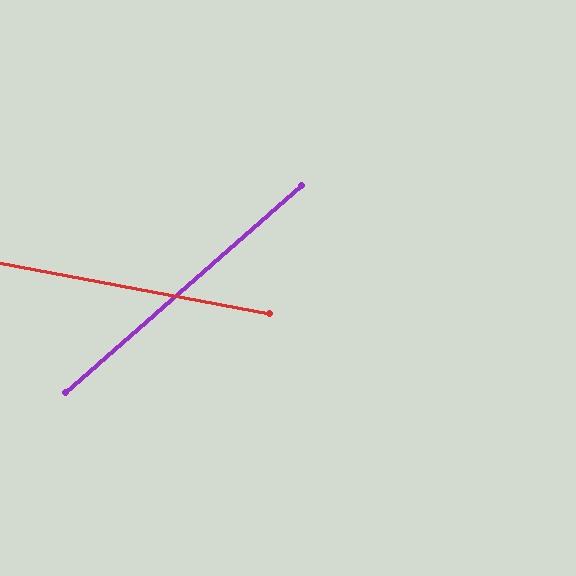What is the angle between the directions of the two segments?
Approximately 52 degrees.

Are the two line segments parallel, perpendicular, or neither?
Neither parallel nor perpendicular — they differ by about 52°.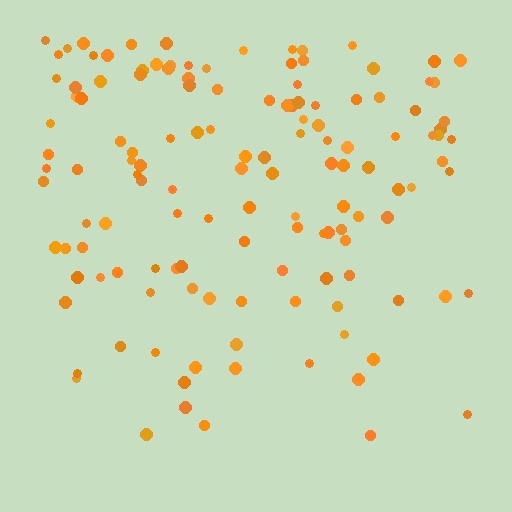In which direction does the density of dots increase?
From bottom to top, with the top side densest.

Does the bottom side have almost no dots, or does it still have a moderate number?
Still a moderate number, just noticeably fewer than the top.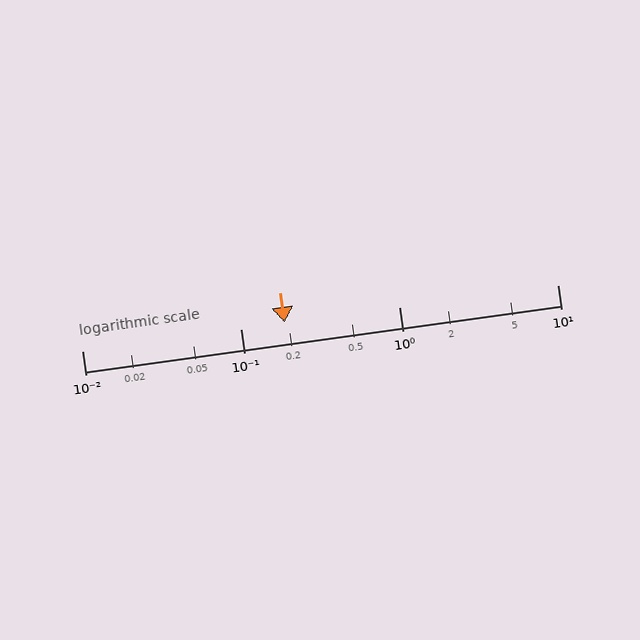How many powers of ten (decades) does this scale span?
The scale spans 3 decades, from 0.01 to 10.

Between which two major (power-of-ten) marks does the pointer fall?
The pointer is between 0.1 and 1.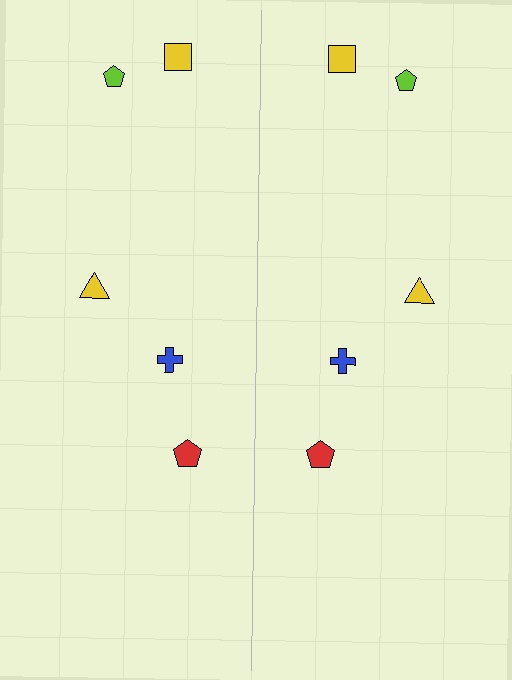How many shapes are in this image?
There are 10 shapes in this image.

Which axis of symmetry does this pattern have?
The pattern has a vertical axis of symmetry running through the center of the image.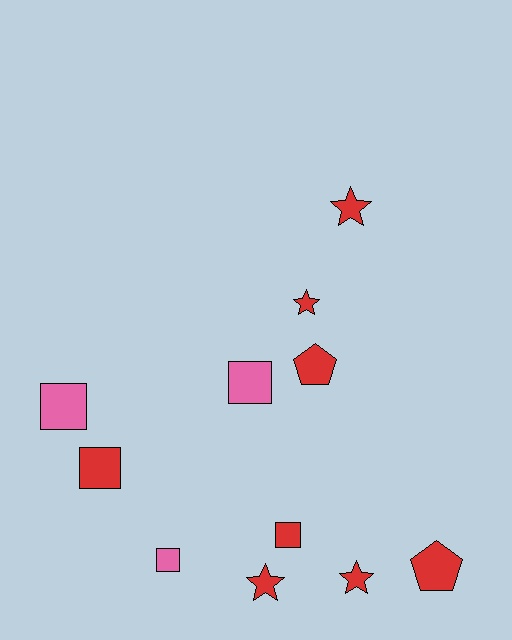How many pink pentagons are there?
There are no pink pentagons.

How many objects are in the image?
There are 11 objects.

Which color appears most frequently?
Red, with 8 objects.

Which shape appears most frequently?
Square, with 5 objects.